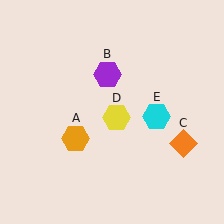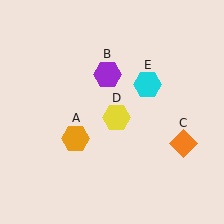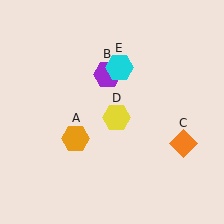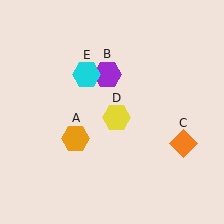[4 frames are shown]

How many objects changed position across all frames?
1 object changed position: cyan hexagon (object E).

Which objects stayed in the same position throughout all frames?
Orange hexagon (object A) and purple hexagon (object B) and orange diamond (object C) and yellow hexagon (object D) remained stationary.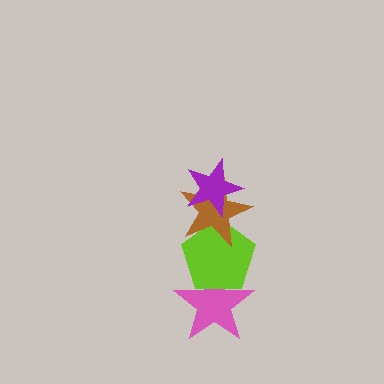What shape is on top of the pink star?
The lime pentagon is on top of the pink star.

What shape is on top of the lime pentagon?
The brown star is on top of the lime pentagon.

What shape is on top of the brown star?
The purple star is on top of the brown star.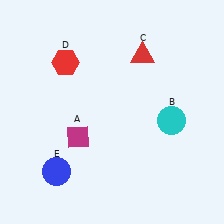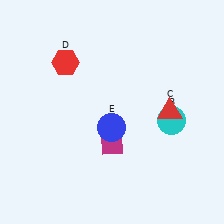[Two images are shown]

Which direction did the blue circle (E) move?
The blue circle (E) moved right.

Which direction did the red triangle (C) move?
The red triangle (C) moved down.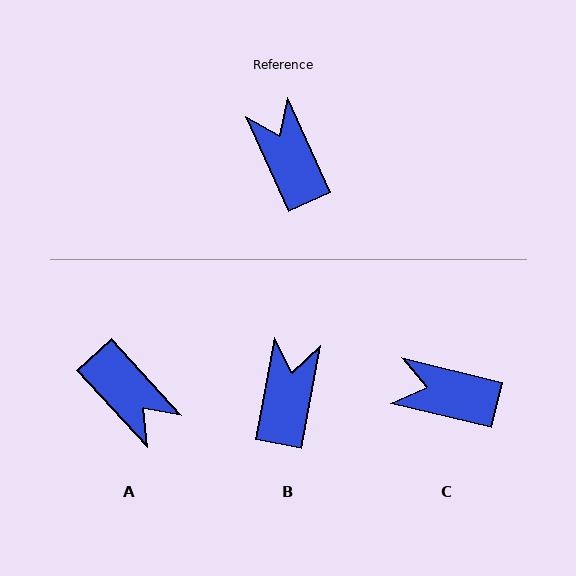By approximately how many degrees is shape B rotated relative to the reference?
Approximately 35 degrees clockwise.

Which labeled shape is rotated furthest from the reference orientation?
A, about 162 degrees away.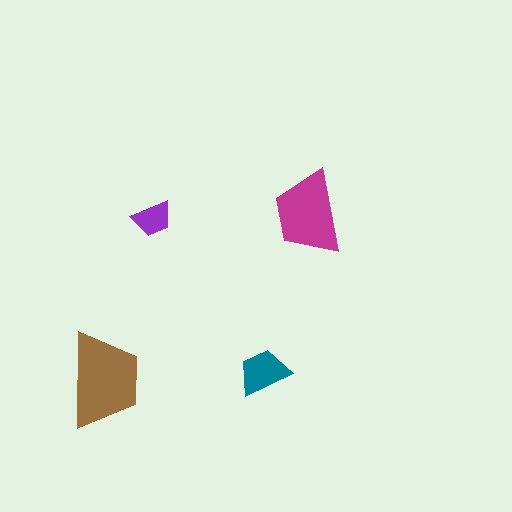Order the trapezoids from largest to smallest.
the brown one, the magenta one, the teal one, the purple one.